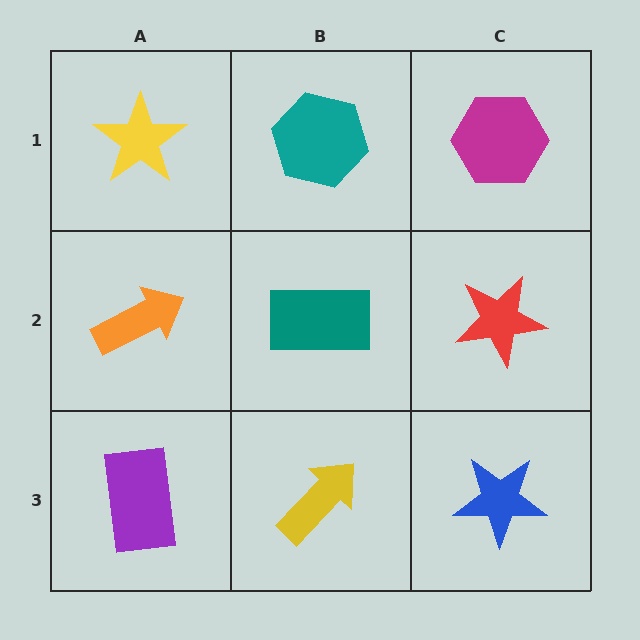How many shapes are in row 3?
3 shapes.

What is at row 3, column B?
A yellow arrow.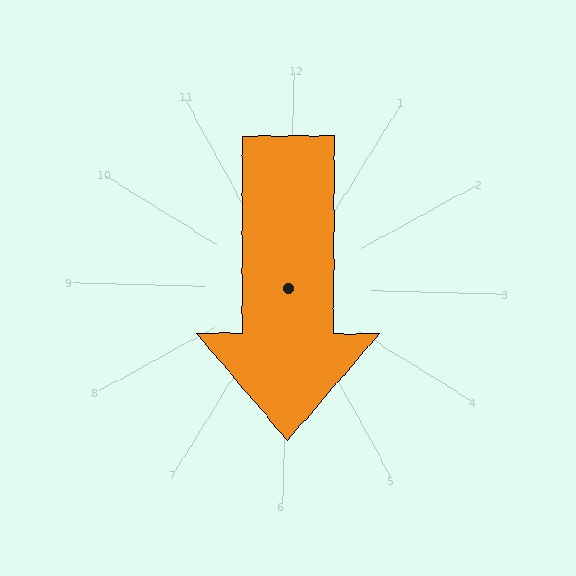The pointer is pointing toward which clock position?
Roughly 6 o'clock.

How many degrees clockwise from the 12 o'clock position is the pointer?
Approximately 179 degrees.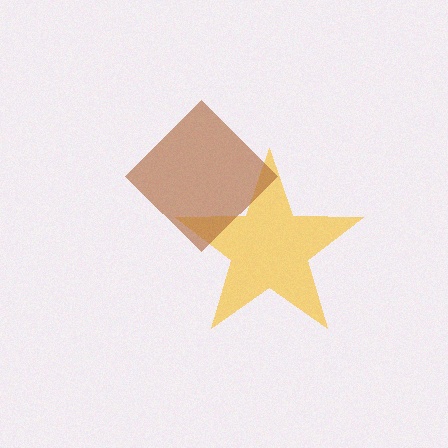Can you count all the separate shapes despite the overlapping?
Yes, there are 2 separate shapes.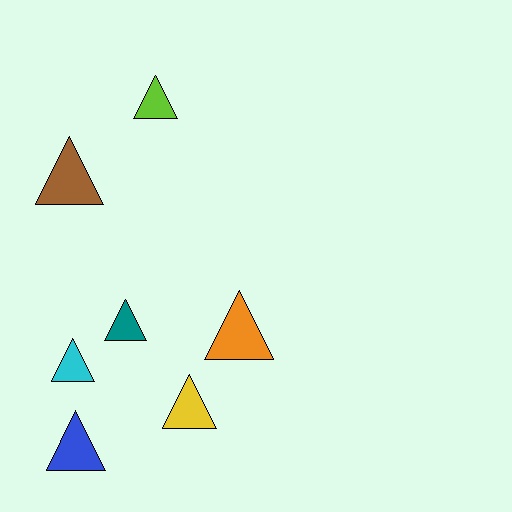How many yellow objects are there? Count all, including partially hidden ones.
There is 1 yellow object.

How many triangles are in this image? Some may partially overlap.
There are 7 triangles.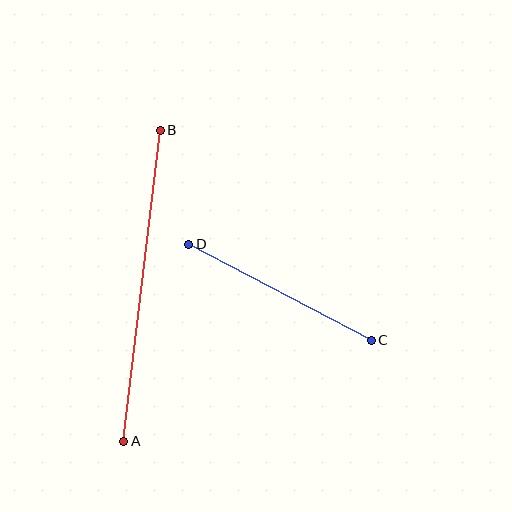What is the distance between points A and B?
The distance is approximately 313 pixels.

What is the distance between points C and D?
The distance is approximately 206 pixels.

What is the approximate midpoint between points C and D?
The midpoint is at approximately (280, 292) pixels.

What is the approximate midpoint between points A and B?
The midpoint is at approximately (142, 286) pixels.